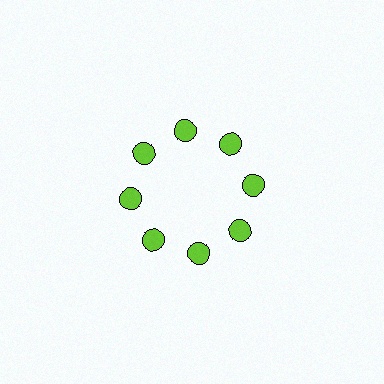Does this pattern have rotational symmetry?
Yes, this pattern has 8-fold rotational symmetry. It looks the same after rotating 45 degrees around the center.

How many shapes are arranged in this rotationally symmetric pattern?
There are 8 shapes, arranged in 8 groups of 1.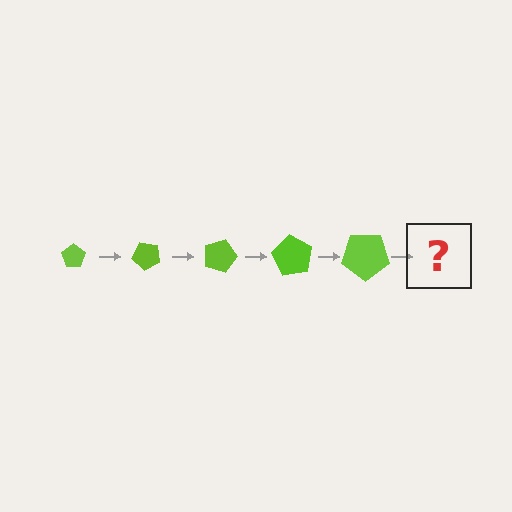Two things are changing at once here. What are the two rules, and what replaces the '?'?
The two rules are that the pentagon grows larger each step and it rotates 45 degrees each step. The '?' should be a pentagon, larger than the previous one and rotated 225 degrees from the start.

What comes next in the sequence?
The next element should be a pentagon, larger than the previous one and rotated 225 degrees from the start.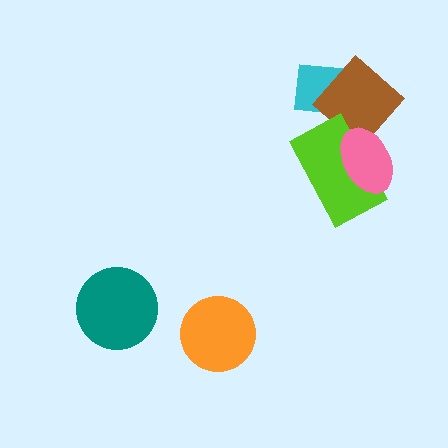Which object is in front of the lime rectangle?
The pink ellipse is in front of the lime rectangle.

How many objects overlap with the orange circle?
0 objects overlap with the orange circle.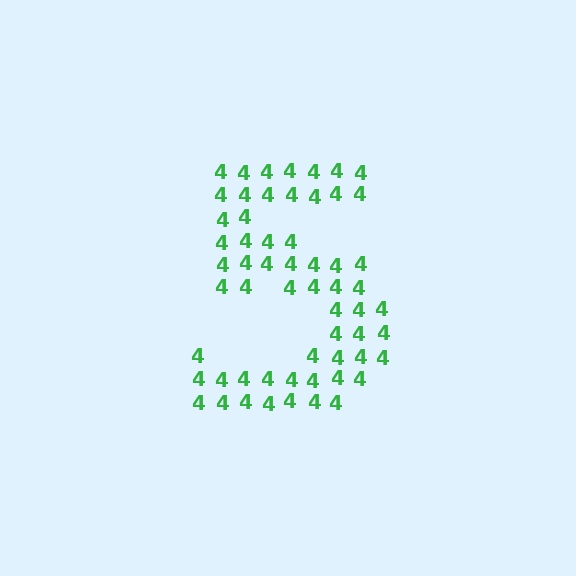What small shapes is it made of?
It is made of small digit 4's.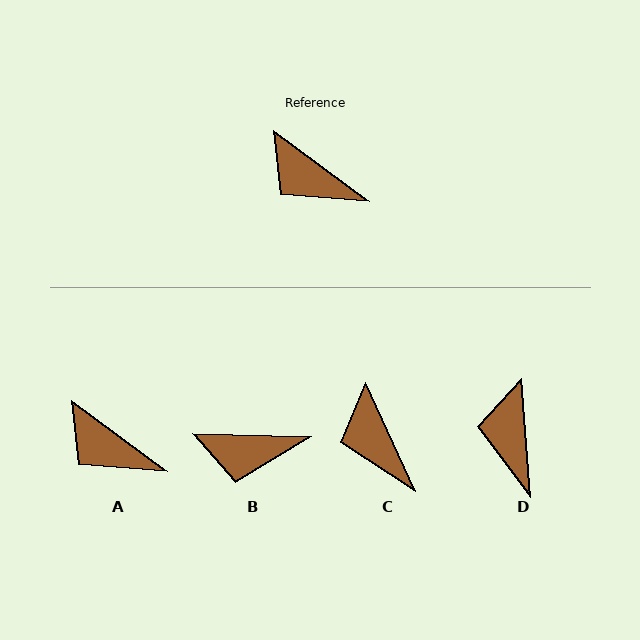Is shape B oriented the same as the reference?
No, it is off by about 35 degrees.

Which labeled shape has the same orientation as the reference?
A.